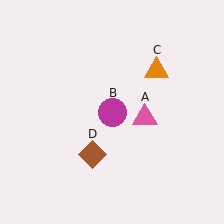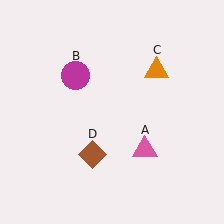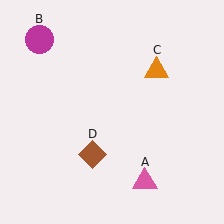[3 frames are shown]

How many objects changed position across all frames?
2 objects changed position: pink triangle (object A), magenta circle (object B).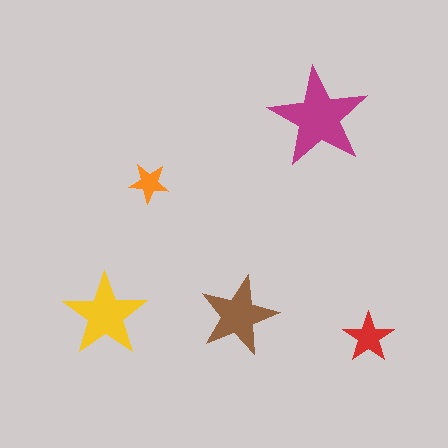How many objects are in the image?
There are 5 objects in the image.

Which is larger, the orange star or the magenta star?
The magenta one.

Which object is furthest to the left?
The yellow star is leftmost.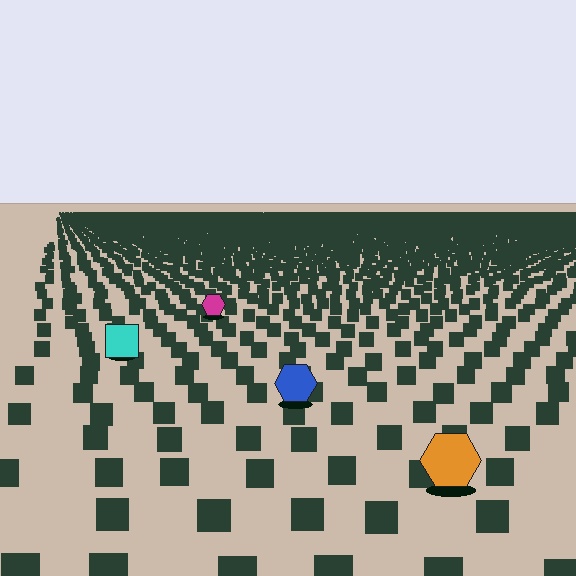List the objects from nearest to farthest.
From nearest to farthest: the orange hexagon, the blue hexagon, the cyan square, the magenta hexagon.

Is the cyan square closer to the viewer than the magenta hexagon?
Yes. The cyan square is closer — you can tell from the texture gradient: the ground texture is coarser near it.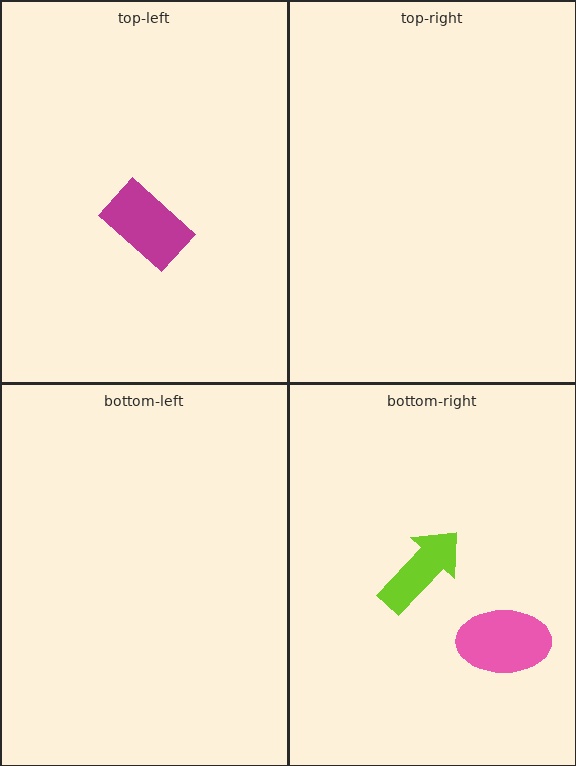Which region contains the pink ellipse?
The bottom-right region.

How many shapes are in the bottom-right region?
2.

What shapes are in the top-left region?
The magenta rectangle.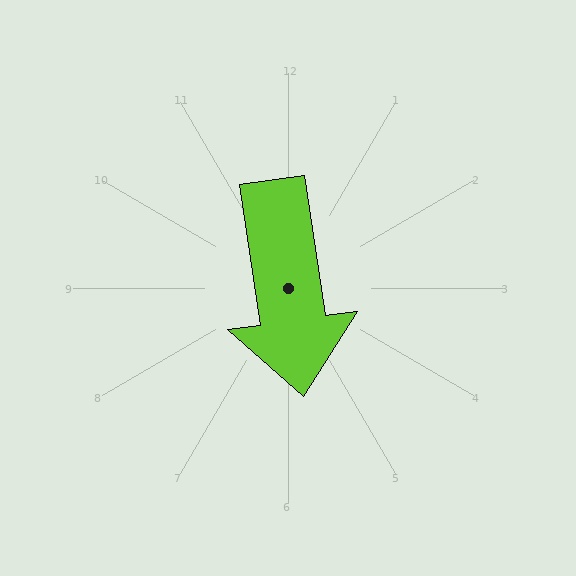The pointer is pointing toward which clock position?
Roughly 6 o'clock.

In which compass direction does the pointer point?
South.